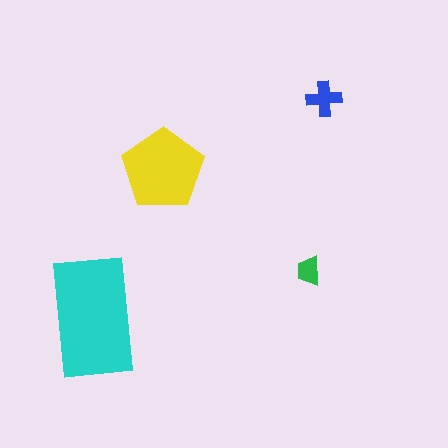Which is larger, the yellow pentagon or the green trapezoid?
The yellow pentagon.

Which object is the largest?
The cyan rectangle.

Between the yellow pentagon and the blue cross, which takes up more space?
The yellow pentagon.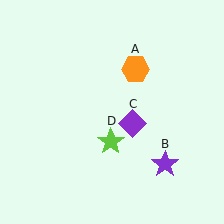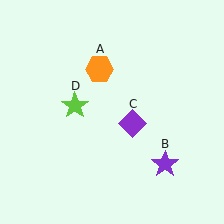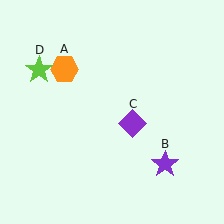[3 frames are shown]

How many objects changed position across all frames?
2 objects changed position: orange hexagon (object A), lime star (object D).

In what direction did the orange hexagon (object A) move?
The orange hexagon (object A) moved left.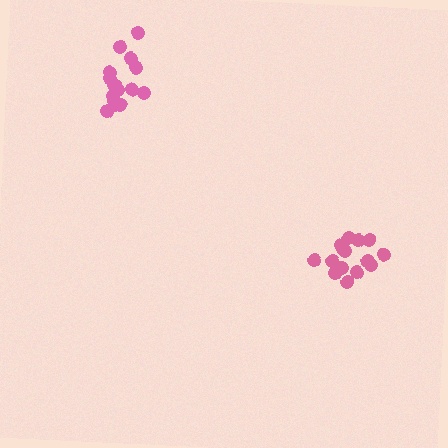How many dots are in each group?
Group 1: 15 dots, Group 2: 15 dots (30 total).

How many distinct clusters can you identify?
There are 2 distinct clusters.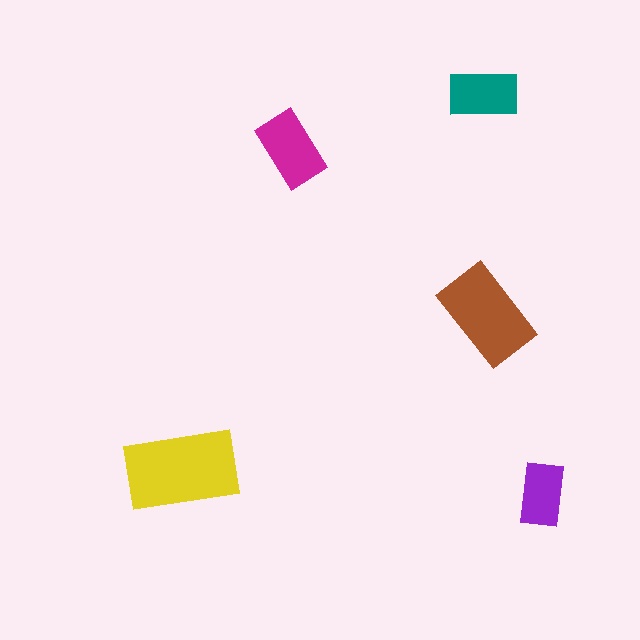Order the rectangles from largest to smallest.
the yellow one, the brown one, the magenta one, the teal one, the purple one.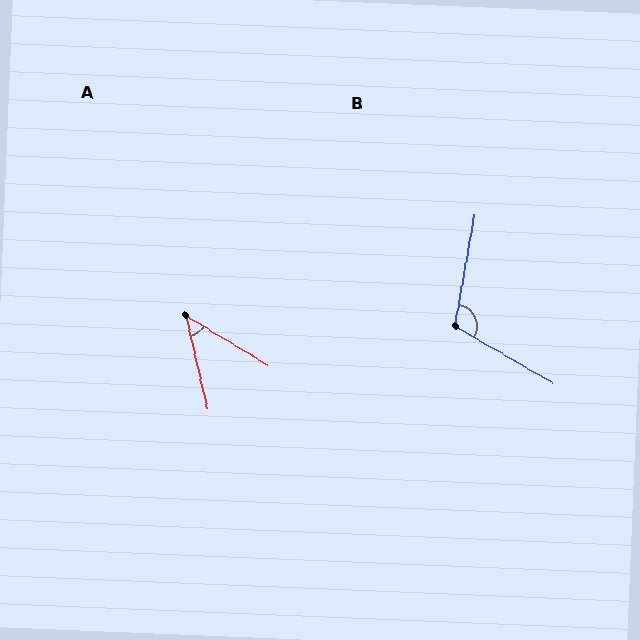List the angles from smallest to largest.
A (46°), B (110°).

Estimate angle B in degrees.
Approximately 110 degrees.